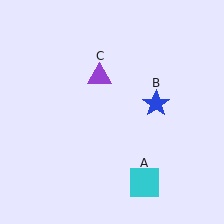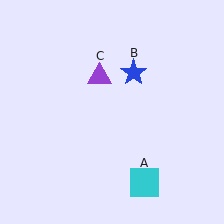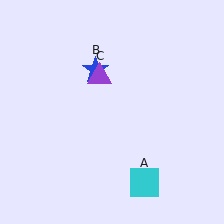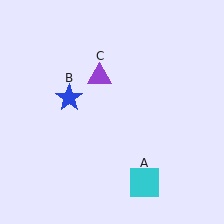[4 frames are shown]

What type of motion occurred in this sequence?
The blue star (object B) rotated counterclockwise around the center of the scene.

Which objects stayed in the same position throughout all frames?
Cyan square (object A) and purple triangle (object C) remained stationary.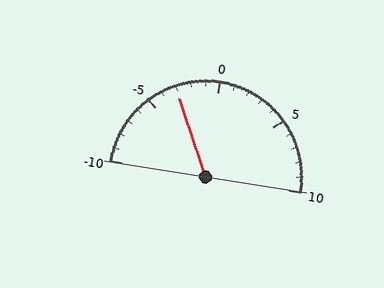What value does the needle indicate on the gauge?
The needle indicates approximately -3.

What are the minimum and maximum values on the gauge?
The gauge ranges from -10 to 10.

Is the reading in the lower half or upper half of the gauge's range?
The reading is in the lower half of the range (-10 to 10).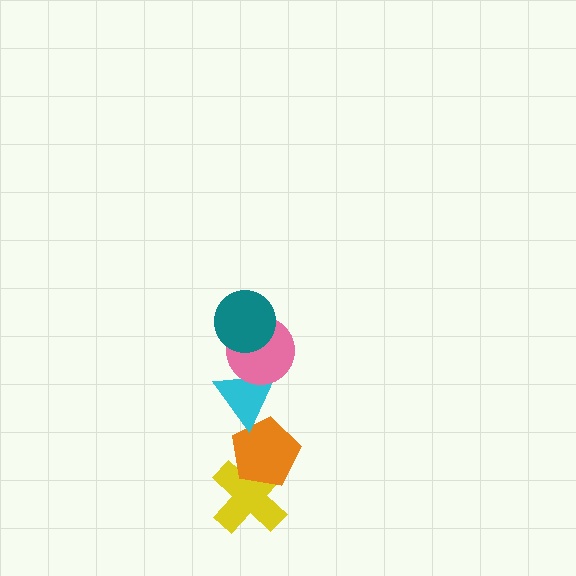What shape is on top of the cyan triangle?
The pink circle is on top of the cyan triangle.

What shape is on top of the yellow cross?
The orange pentagon is on top of the yellow cross.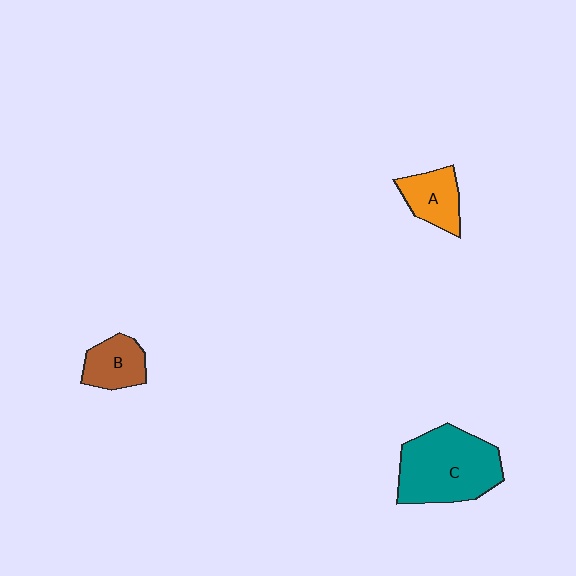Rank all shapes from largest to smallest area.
From largest to smallest: C (teal), A (orange), B (brown).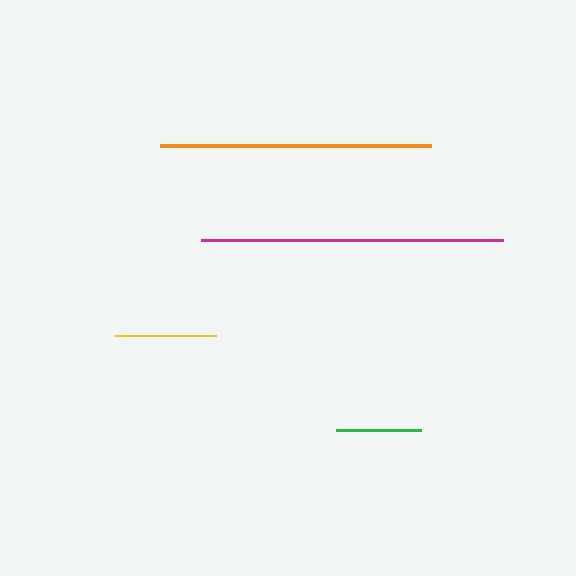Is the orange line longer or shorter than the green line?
The orange line is longer than the green line.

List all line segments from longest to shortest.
From longest to shortest: magenta, orange, yellow, green.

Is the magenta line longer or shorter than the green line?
The magenta line is longer than the green line.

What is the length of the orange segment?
The orange segment is approximately 272 pixels long.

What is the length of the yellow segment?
The yellow segment is approximately 100 pixels long.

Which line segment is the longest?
The magenta line is the longest at approximately 302 pixels.